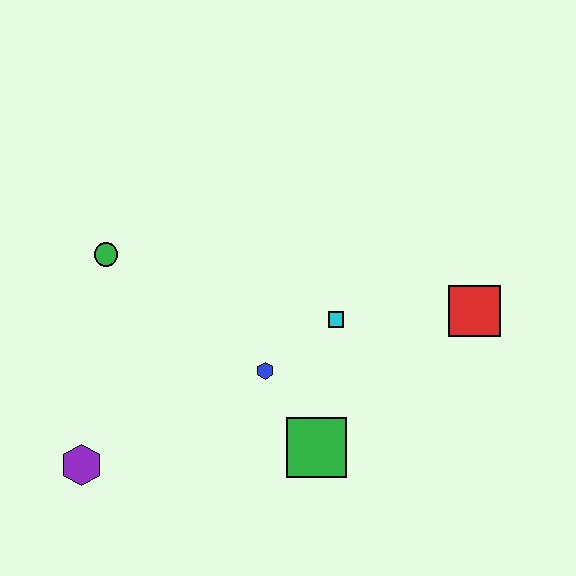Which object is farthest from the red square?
The purple hexagon is farthest from the red square.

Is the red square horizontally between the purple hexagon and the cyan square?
No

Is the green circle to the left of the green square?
Yes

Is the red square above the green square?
Yes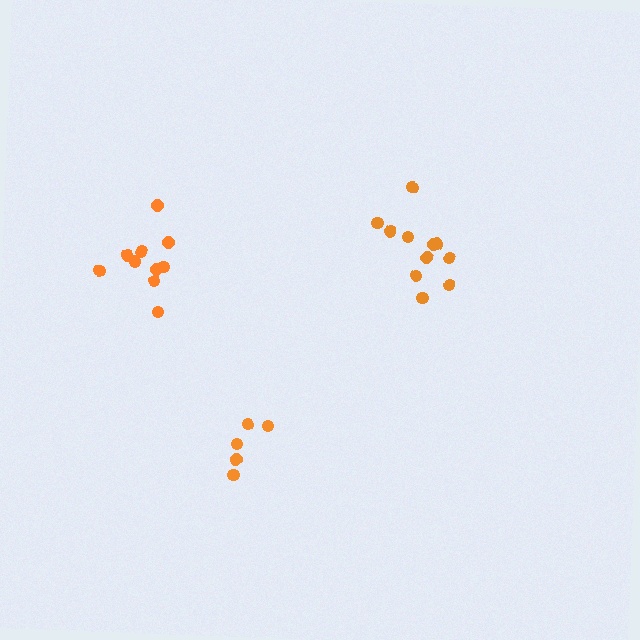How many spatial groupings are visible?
There are 3 spatial groupings.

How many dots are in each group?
Group 1: 10 dots, Group 2: 11 dots, Group 3: 5 dots (26 total).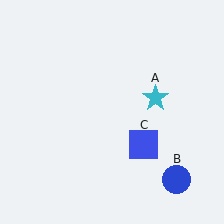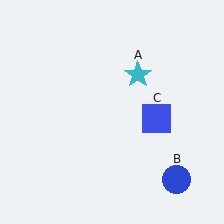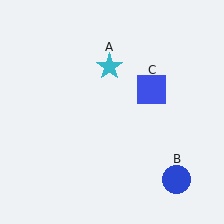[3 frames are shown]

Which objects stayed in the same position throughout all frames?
Blue circle (object B) remained stationary.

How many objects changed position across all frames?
2 objects changed position: cyan star (object A), blue square (object C).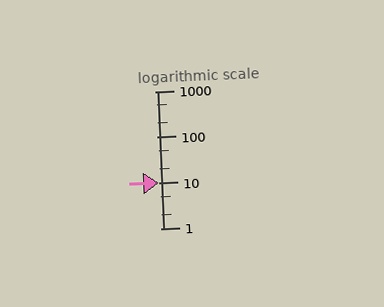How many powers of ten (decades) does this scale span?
The scale spans 3 decades, from 1 to 1000.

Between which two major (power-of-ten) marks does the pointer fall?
The pointer is between 10 and 100.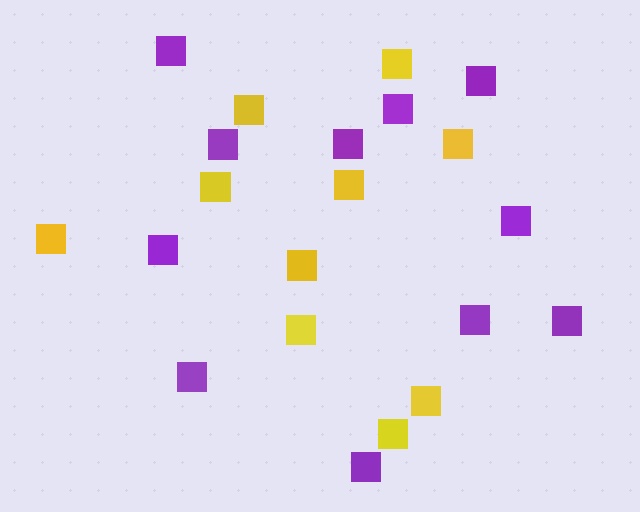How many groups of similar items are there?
There are 2 groups: one group of purple squares (11) and one group of yellow squares (10).